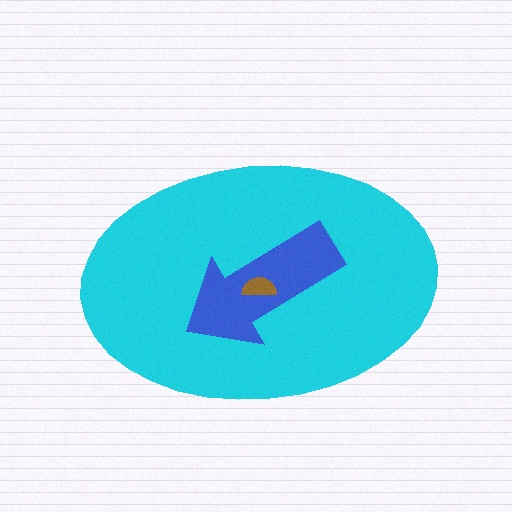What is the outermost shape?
The cyan ellipse.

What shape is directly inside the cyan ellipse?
The blue arrow.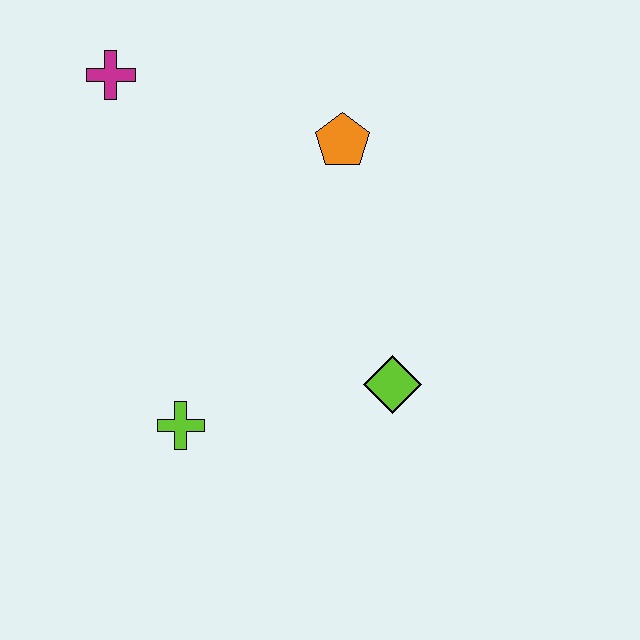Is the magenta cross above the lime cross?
Yes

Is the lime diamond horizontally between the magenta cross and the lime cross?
No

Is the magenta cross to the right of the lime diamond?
No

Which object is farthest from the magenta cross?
The lime diamond is farthest from the magenta cross.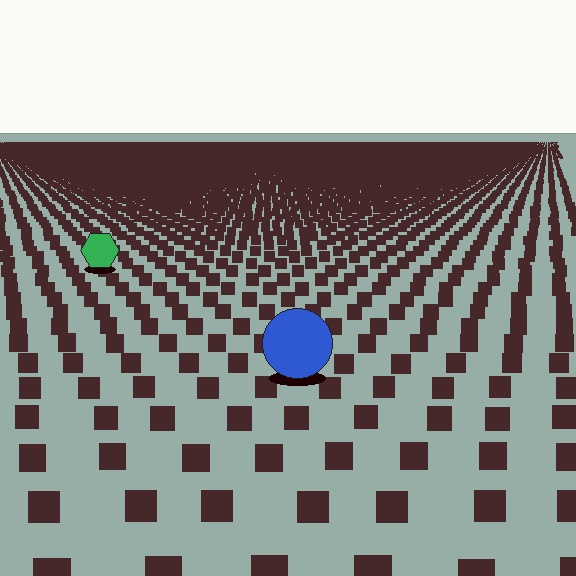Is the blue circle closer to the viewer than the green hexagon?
Yes. The blue circle is closer — you can tell from the texture gradient: the ground texture is coarser near it.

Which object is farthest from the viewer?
The green hexagon is farthest from the viewer. It appears smaller and the ground texture around it is denser.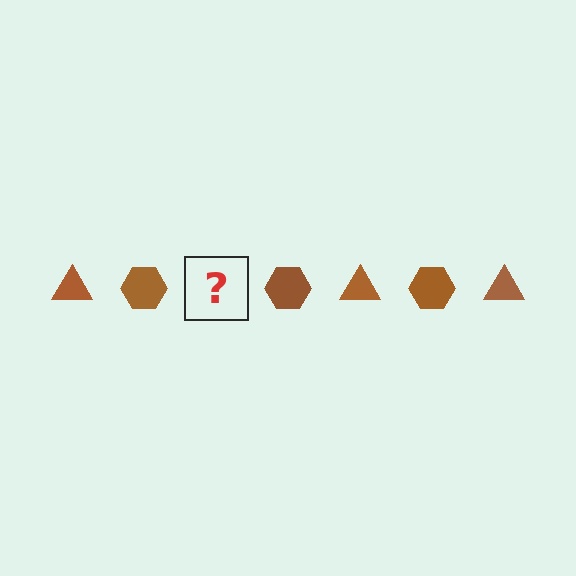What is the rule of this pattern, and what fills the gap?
The rule is that the pattern cycles through triangle, hexagon shapes in brown. The gap should be filled with a brown triangle.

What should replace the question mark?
The question mark should be replaced with a brown triangle.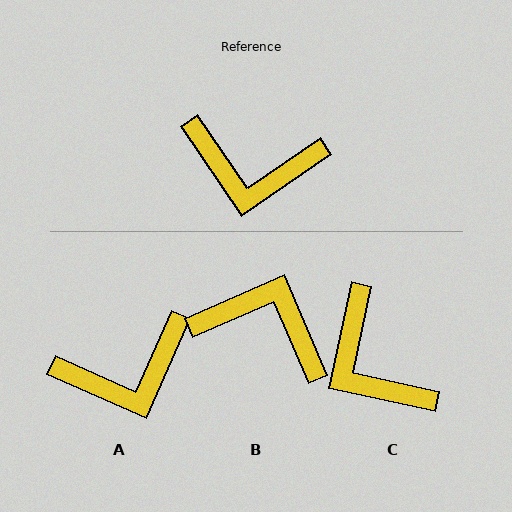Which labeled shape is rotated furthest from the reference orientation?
B, about 169 degrees away.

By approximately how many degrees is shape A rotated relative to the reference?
Approximately 32 degrees counter-clockwise.